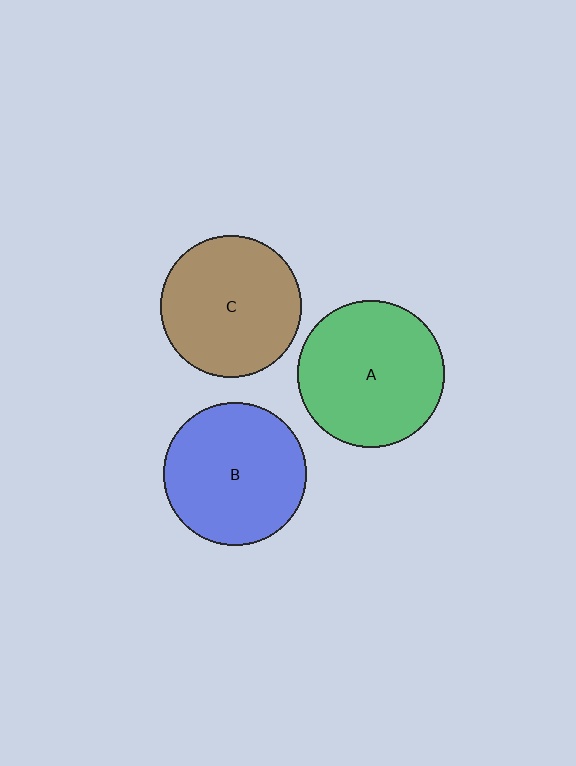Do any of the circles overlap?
No, none of the circles overlap.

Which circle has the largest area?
Circle A (green).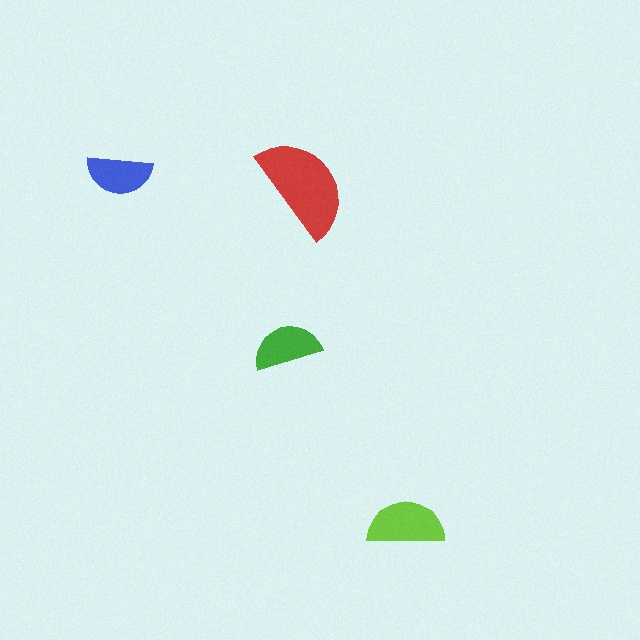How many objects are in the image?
There are 4 objects in the image.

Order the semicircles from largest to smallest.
the red one, the lime one, the green one, the blue one.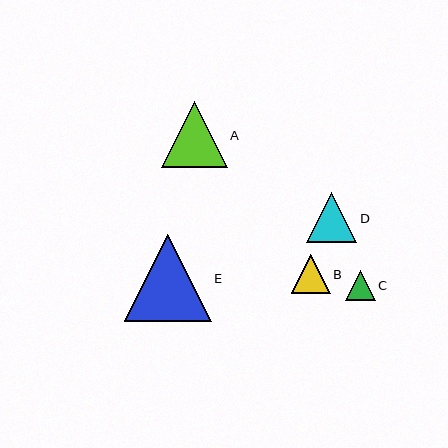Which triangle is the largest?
Triangle E is the largest with a size of approximately 87 pixels.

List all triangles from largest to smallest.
From largest to smallest: E, A, D, B, C.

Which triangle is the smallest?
Triangle C is the smallest with a size of approximately 30 pixels.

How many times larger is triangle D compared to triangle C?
Triangle D is approximately 1.7 times the size of triangle C.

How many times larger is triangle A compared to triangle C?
Triangle A is approximately 2.2 times the size of triangle C.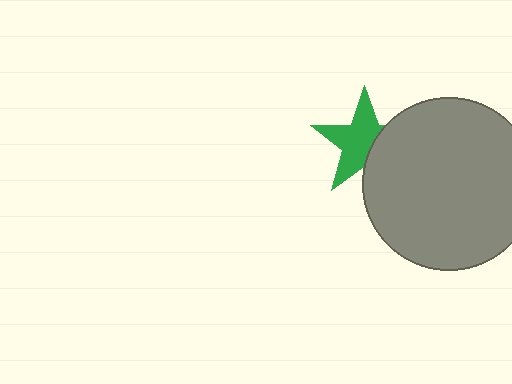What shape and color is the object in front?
The object in front is a gray circle.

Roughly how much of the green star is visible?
About half of it is visible (roughly 65%).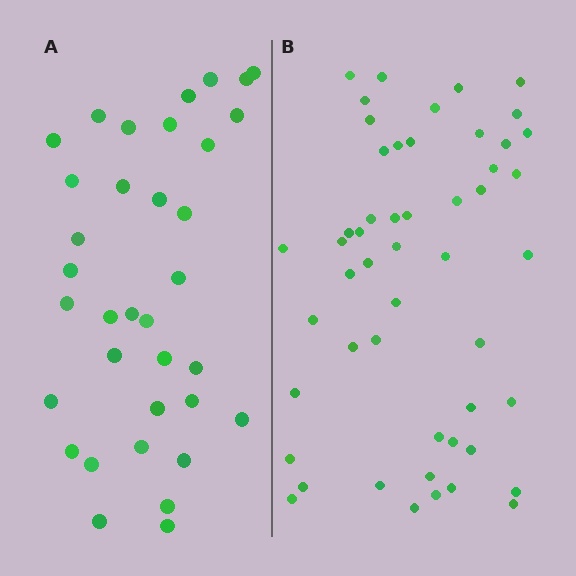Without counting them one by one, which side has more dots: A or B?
Region B (the right region) has more dots.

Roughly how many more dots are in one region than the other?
Region B has approximately 15 more dots than region A.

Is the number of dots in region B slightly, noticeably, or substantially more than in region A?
Region B has substantially more. The ratio is roughly 1.5 to 1.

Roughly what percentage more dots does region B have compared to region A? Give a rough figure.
About 45% more.